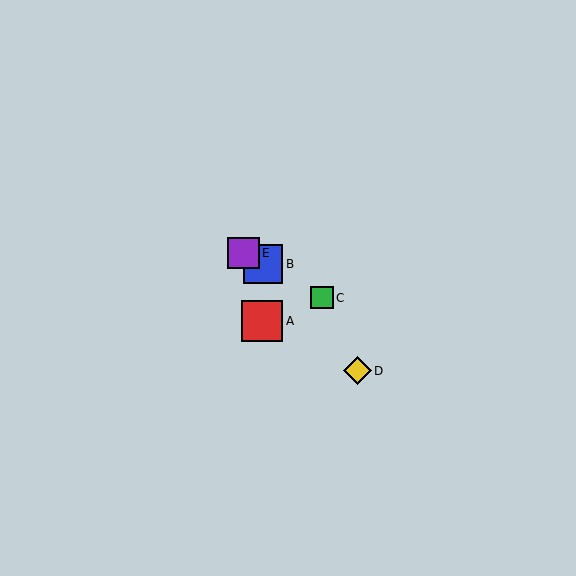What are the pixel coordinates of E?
Object E is at (244, 253).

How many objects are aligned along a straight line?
3 objects (B, C, E) are aligned along a straight line.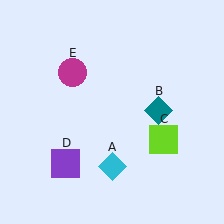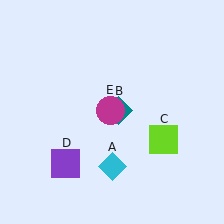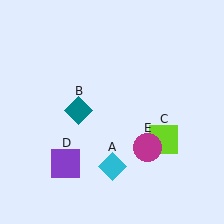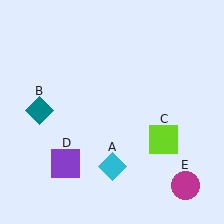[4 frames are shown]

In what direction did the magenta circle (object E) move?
The magenta circle (object E) moved down and to the right.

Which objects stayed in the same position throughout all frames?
Cyan diamond (object A) and lime square (object C) and purple square (object D) remained stationary.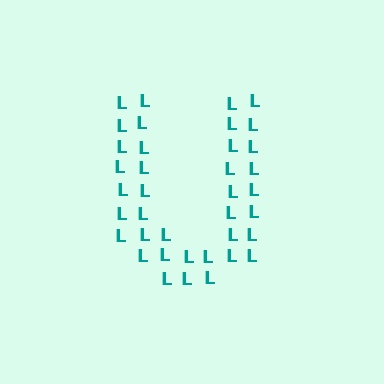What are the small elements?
The small elements are letter L's.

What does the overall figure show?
The overall figure shows the letter U.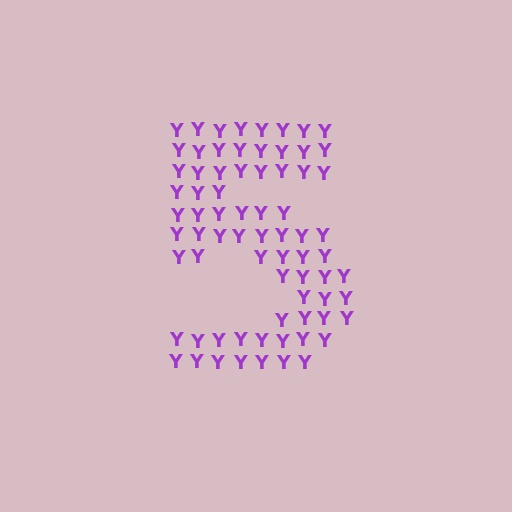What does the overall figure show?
The overall figure shows the digit 5.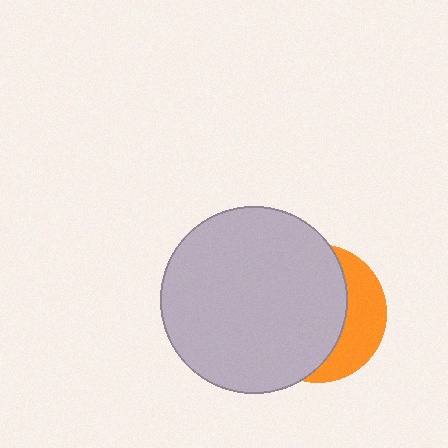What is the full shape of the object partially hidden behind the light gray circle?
The partially hidden object is an orange circle.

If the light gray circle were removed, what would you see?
You would see the complete orange circle.